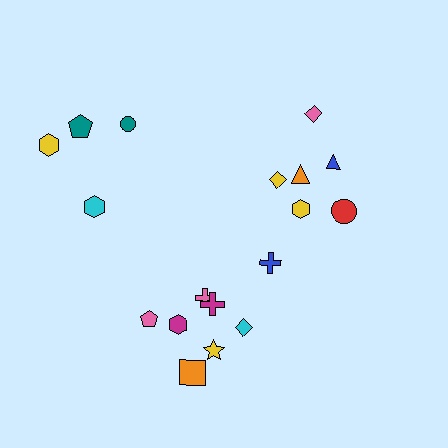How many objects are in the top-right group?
There are 7 objects.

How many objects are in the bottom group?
There are 7 objects.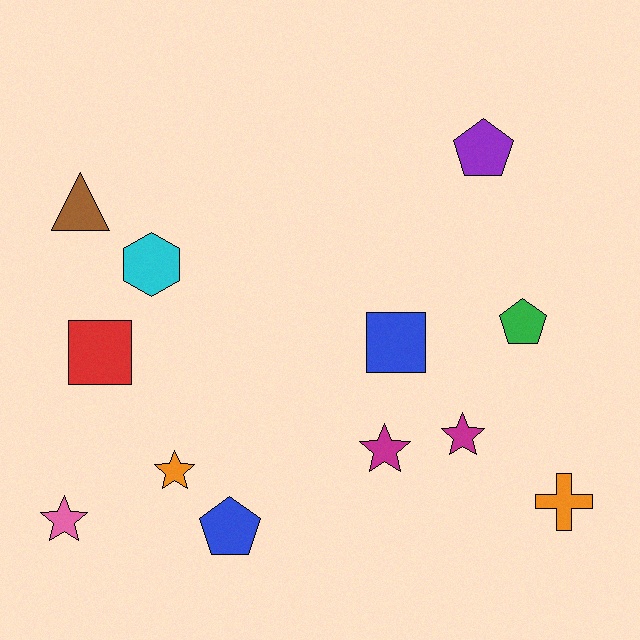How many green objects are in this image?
There is 1 green object.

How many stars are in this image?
There are 4 stars.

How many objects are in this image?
There are 12 objects.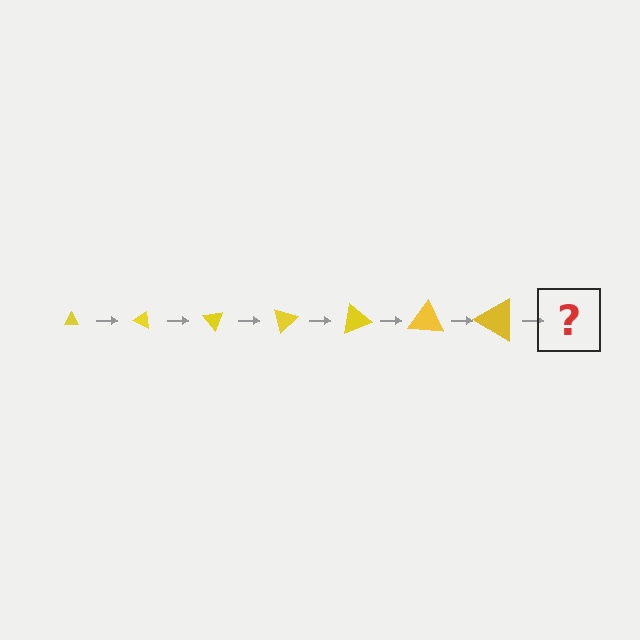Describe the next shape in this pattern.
It should be a triangle, larger than the previous one and rotated 175 degrees from the start.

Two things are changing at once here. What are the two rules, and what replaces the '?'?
The two rules are that the triangle grows larger each step and it rotates 25 degrees each step. The '?' should be a triangle, larger than the previous one and rotated 175 degrees from the start.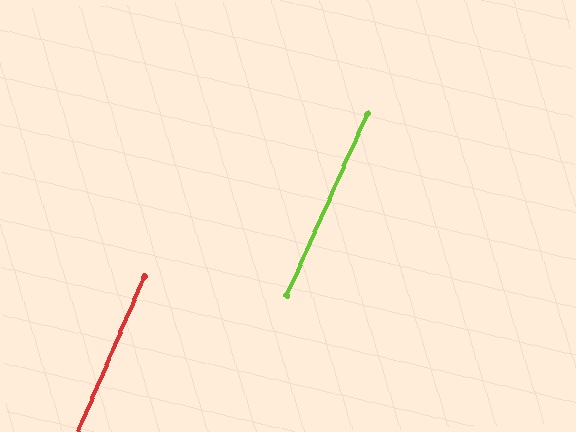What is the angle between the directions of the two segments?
Approximately 1 degree.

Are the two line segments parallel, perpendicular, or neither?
Parallel — their directions differ by only 1.0°.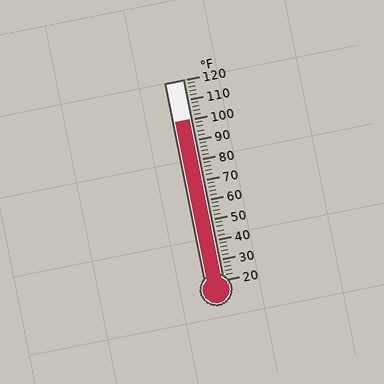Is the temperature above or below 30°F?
The temperature is above 30°F.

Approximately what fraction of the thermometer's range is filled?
The thermometer is filled to approximately 80% of its range.